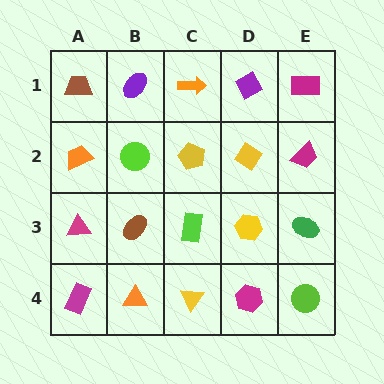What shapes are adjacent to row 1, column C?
A yellow pentagon (row 2, column C), a purple ellipse (row 1, column B), a purple diamond (row 1, column D).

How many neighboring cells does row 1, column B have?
3.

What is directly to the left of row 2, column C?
A lime circle.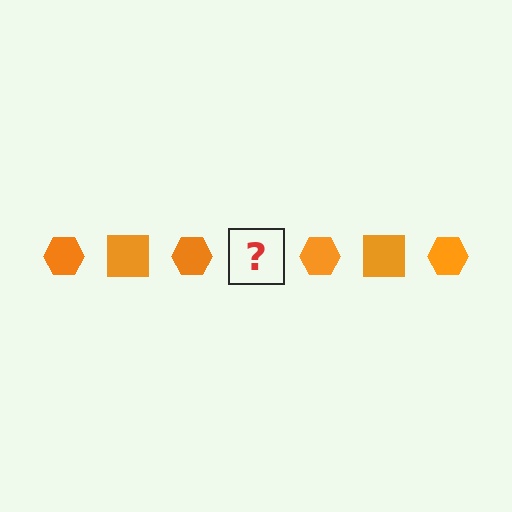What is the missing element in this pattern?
The missing element is an orange square.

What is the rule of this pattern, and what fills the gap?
The rule is that the pattern cycles through hexagon, square shapes in orange. The gap should be filled with an orange square.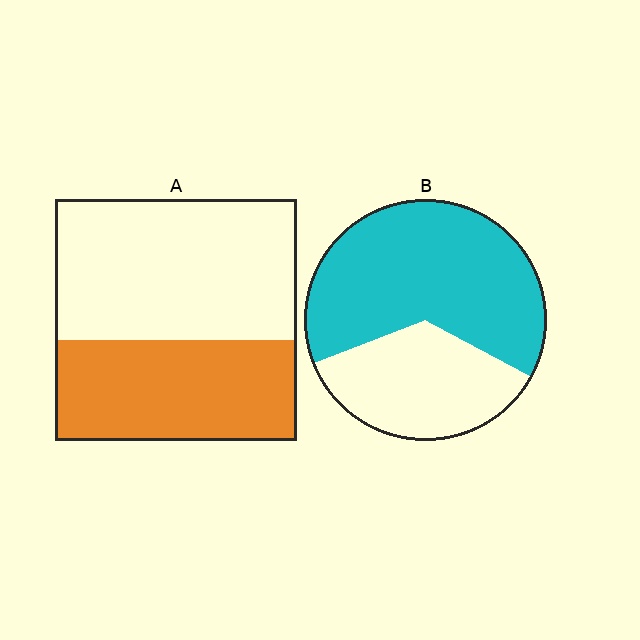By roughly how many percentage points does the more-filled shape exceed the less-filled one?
By roughly 20 percentage points (B over A).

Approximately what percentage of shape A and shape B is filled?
A is approximately 40% and B is approximately 65%.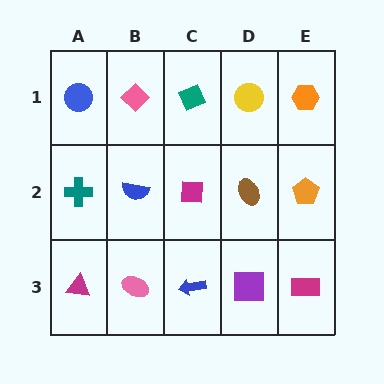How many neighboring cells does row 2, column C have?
4.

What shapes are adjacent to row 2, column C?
A teal diamond (row 1, column C), a blue arrow (row 3, column C), a blue semicircle (row 2, column B), a brown ellipse (row 2, column D).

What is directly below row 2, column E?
A magenta rectangle.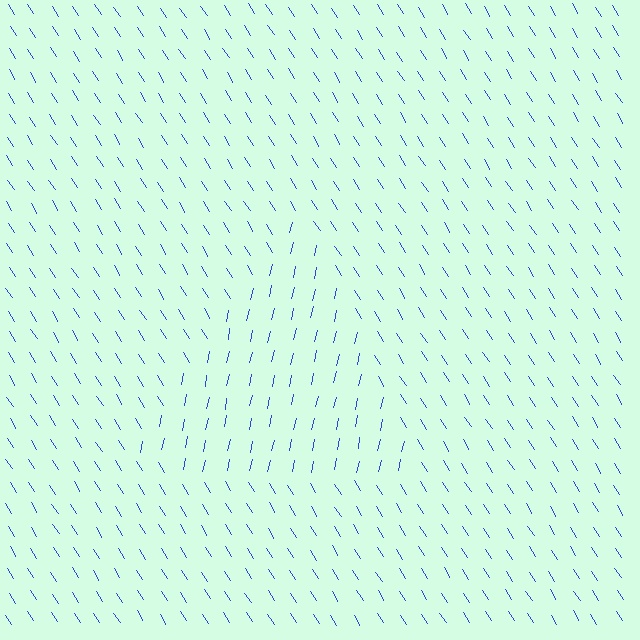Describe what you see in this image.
The image is filled with small blue line segments. A triangle region in the image has lines oriented differently from the surrounding lines, creating a visible texture boundary.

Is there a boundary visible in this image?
Yes, there is a texture boundary formed by a change in line orientation.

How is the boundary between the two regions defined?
The boundary is defined purely by a change in line orientation (approximately 45 degrees difference). All lines are the same color and thickness.